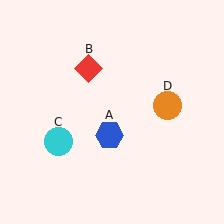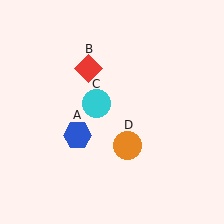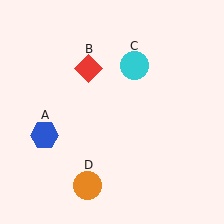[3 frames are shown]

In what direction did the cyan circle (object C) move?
The cyan circle (object C) moved up and to the right.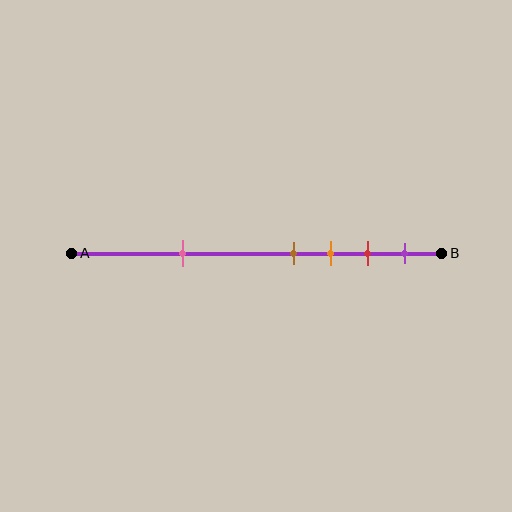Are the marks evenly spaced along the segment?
No, the marks are not evenly spaced.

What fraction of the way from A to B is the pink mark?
The pink mark is approximately 30% (0.3) of the way from A to B.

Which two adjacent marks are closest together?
The brown and orange marks are the closest adjacent pair.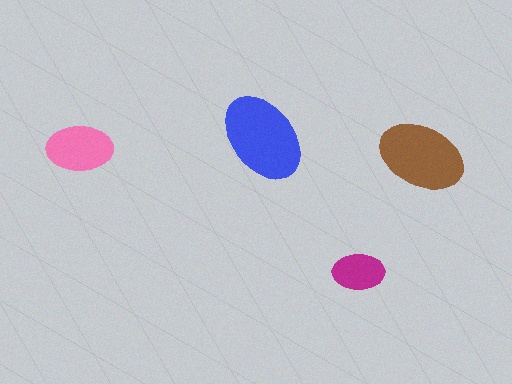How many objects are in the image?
There are 4 objects in the image.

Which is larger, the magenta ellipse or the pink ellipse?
The pink one.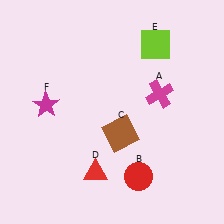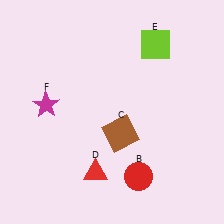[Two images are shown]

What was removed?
The magenta cross (A) was removed in Image 2.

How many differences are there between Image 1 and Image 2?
There is 1 difference between the two images.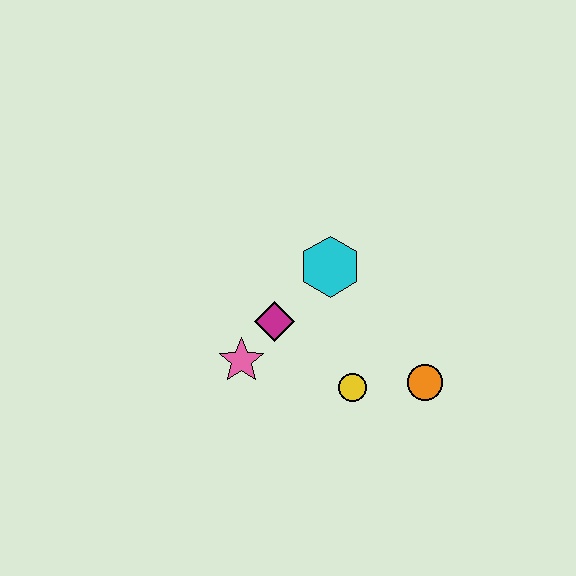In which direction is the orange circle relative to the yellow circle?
The orange circle is to the right of the yellow circle.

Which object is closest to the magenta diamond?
The pink star is closest to the magenta diamond.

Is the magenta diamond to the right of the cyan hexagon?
No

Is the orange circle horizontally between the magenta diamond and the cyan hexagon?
No